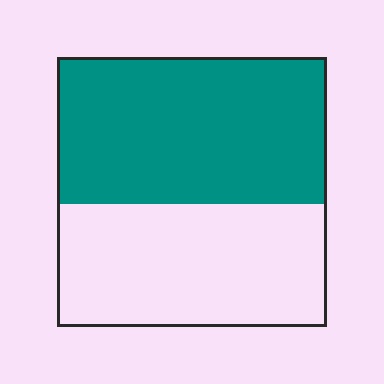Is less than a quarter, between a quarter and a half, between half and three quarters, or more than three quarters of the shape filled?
Between half and three quarters.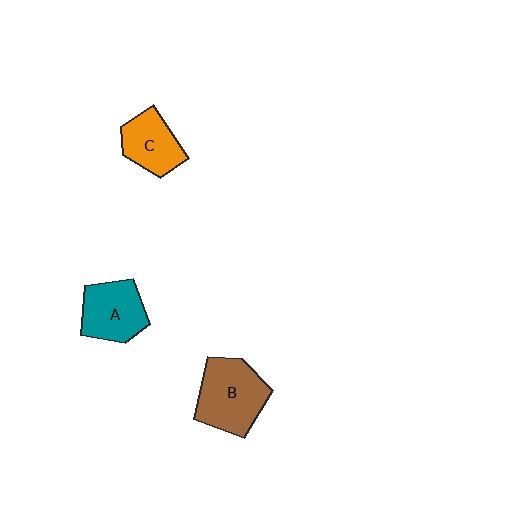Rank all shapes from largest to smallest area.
From largest to smallest: B (brown), A (teal), C (orange).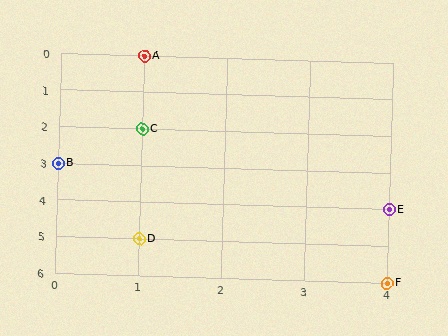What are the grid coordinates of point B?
Point B is at grid coordinates (0, 3).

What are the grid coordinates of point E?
Point E is at grid coordinates (4, 4).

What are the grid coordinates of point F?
Point F is at grid coordinates (4, 6).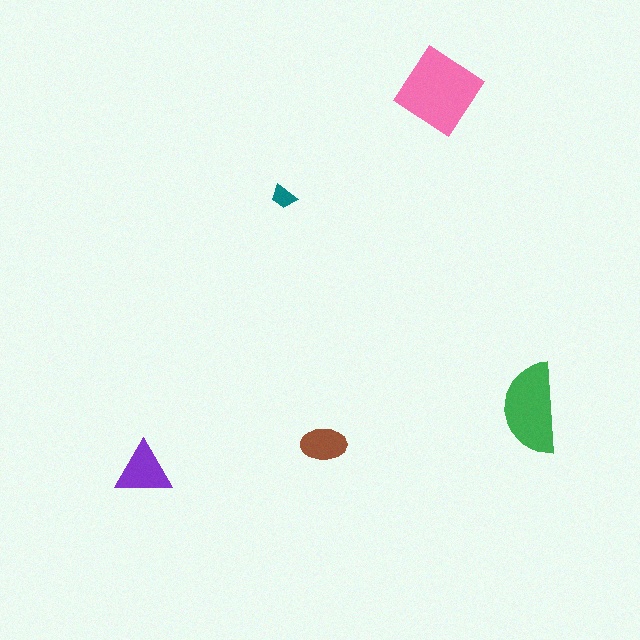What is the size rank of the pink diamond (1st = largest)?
1st.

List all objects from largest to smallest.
The pink diamond, the green semicircle, the purple triangle, the brown ellipse, the teal trapezoid.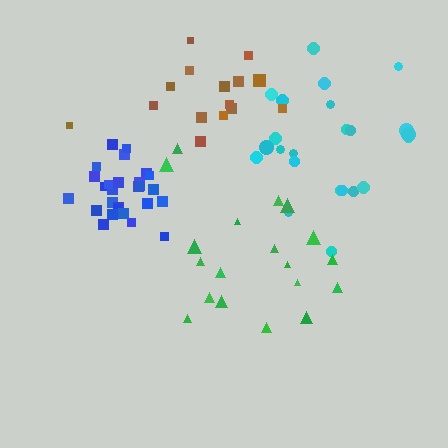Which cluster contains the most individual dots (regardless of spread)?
Blue (27).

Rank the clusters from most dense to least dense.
blue, brown, cyan, green.